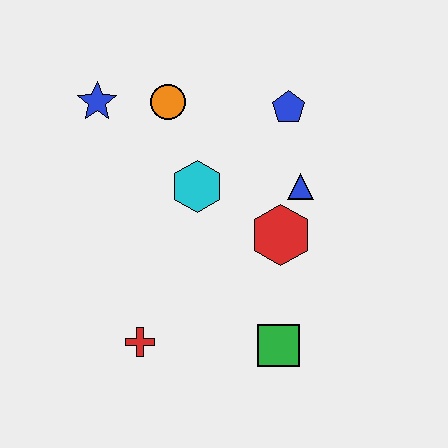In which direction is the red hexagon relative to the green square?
The red hexagon is above the green square.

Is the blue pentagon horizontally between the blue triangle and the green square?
Yes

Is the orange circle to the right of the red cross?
Yes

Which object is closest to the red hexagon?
The blue triangle is closest to the red hexagon.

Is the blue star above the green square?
Yes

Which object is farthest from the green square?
The blue star is farthest from the green square.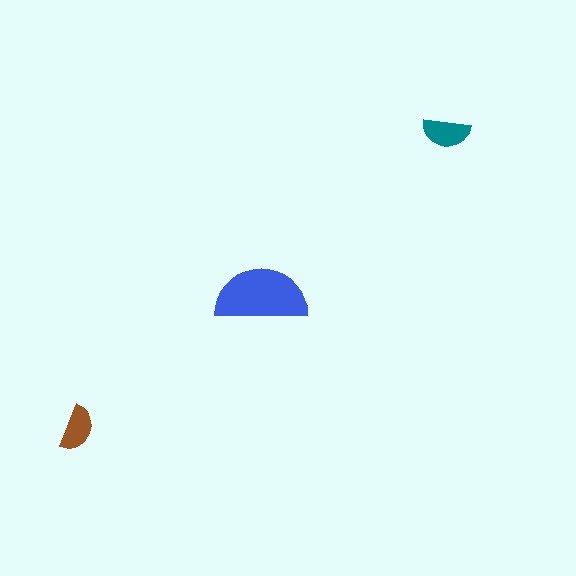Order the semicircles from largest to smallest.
the blue one, the teal one, the brown one.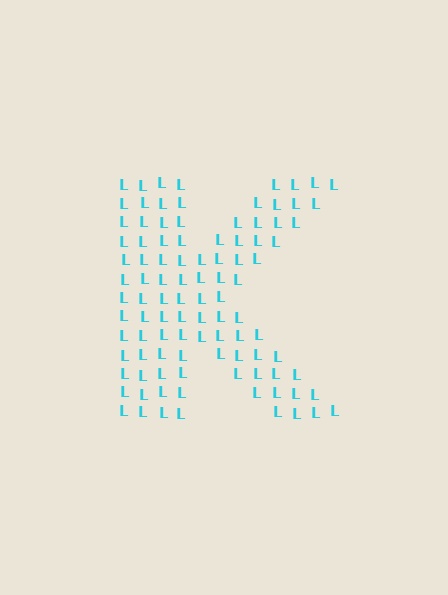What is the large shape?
The large shape is the letter K.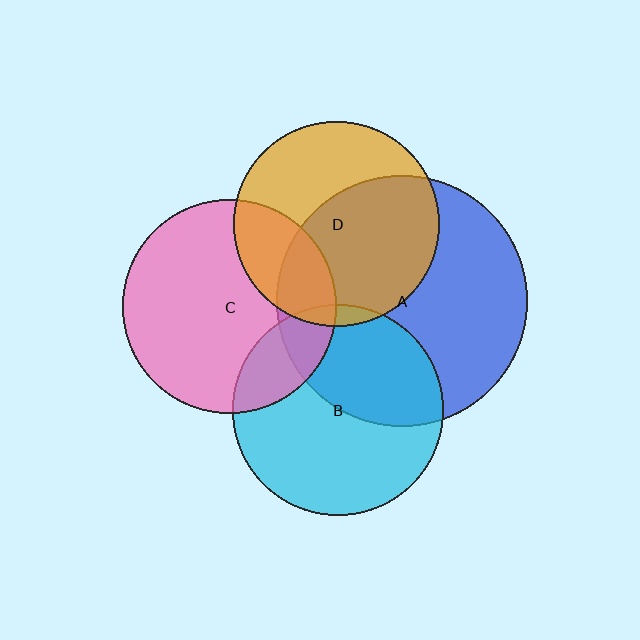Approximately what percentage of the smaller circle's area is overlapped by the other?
Approximately 20%.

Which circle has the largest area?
Circle A (blue).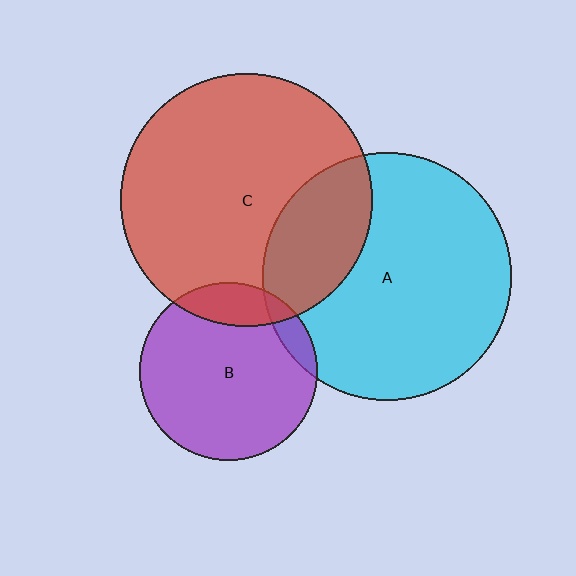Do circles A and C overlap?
Yes.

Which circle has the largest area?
Circle C (red).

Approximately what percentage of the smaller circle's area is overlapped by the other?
Approximately 25%.